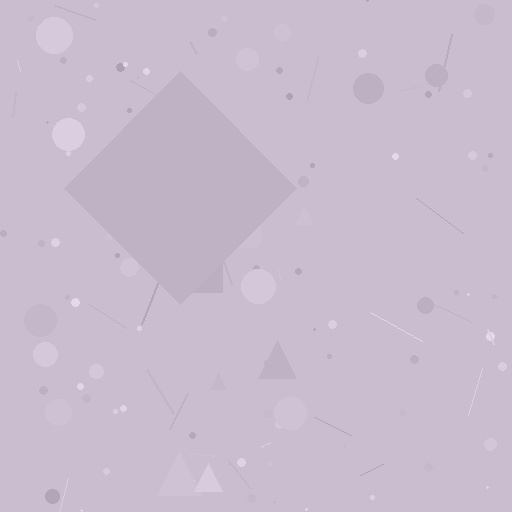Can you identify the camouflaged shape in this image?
The camouflaged shape is a diamond.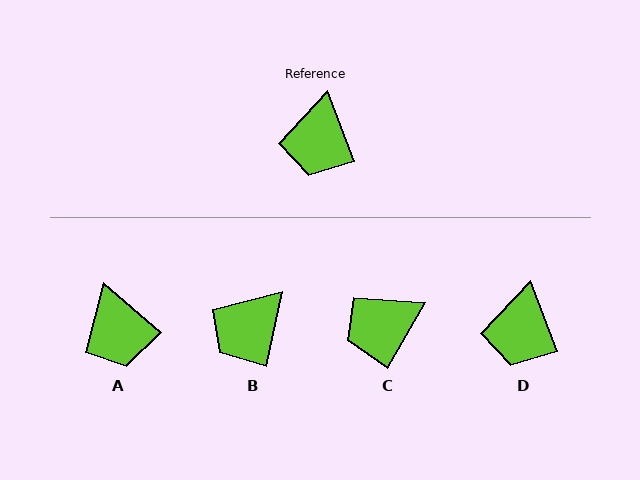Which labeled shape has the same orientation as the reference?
D.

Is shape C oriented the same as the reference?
No, it is off by about 51 degrees.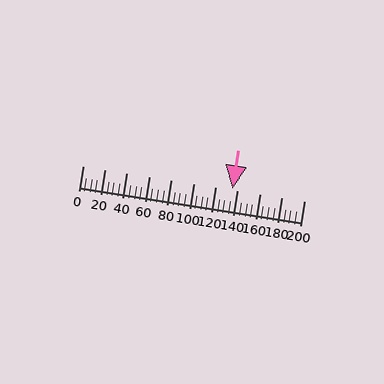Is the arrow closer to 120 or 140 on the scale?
The arrow is closer to 140.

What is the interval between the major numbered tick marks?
The major tick marks are spaced 20 units apart.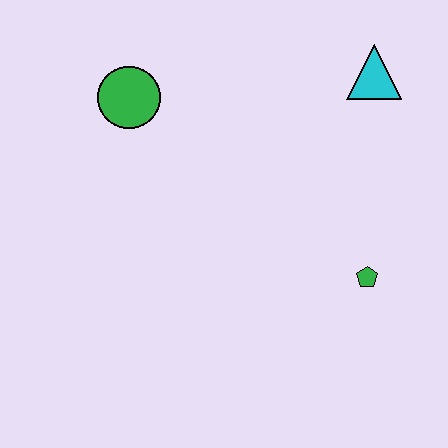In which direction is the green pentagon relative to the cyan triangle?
The green pentagon is below the cyan triangle.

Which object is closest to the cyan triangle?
The green pentagon is closest to the cyan triangle.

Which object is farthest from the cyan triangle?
The green circle is farthest from the cyan triangle.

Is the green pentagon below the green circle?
Yes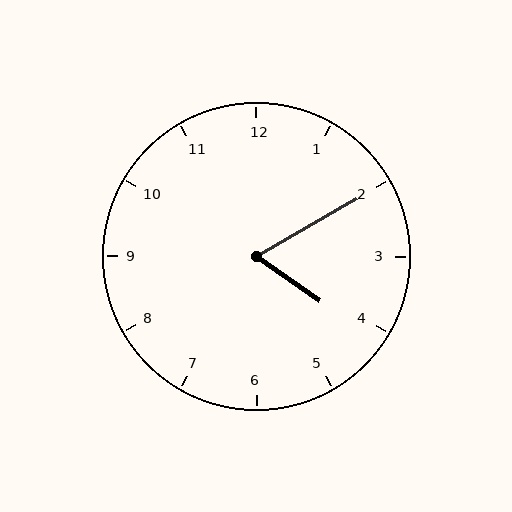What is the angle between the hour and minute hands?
Approximately 65 degrees.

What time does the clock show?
4:10.